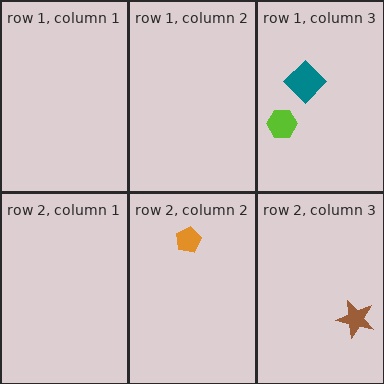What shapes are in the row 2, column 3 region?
The brown star.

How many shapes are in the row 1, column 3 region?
2.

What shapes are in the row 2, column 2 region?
The orange pentagon.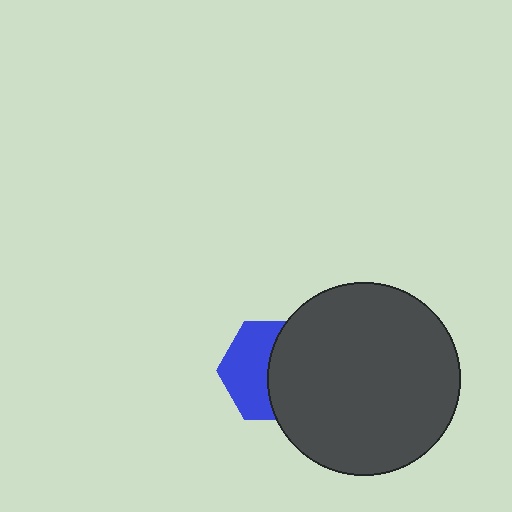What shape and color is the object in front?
The object in front is a dark gray circle.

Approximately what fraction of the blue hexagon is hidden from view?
Roughly 51% of the blue hexagon is hidden behind the dark gray circle.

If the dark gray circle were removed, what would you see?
You would see the complete blue hexagon.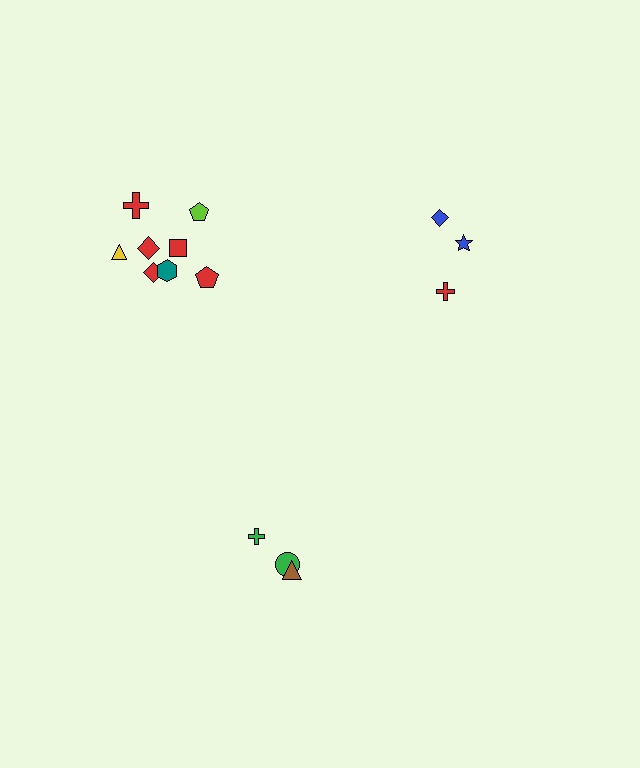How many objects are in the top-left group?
There are 8 objects.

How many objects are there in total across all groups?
There are 14 objects.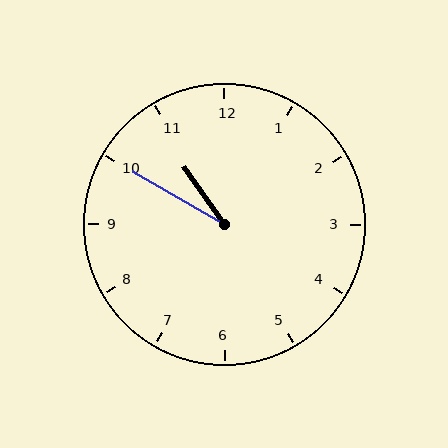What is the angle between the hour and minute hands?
Approximately 25 degrees.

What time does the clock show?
10:50.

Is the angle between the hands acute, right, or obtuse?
It is acute.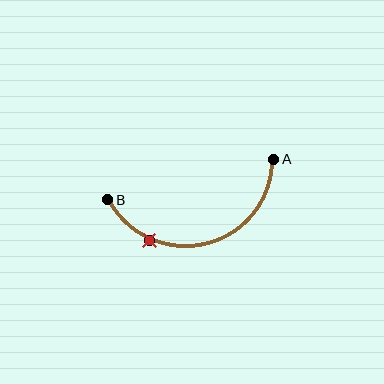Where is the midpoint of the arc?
The arc midpoint is the point on the curve farthest from the straight line joining A and B. It sits below that line.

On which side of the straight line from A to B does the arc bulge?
The arc bulges below the straight line connecting A and B.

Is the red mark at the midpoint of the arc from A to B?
No. The red mark lies on the arc but is closer to endpoint B. The arc midpoint would be at the point on the curve equidistant along the arc from both A and B.